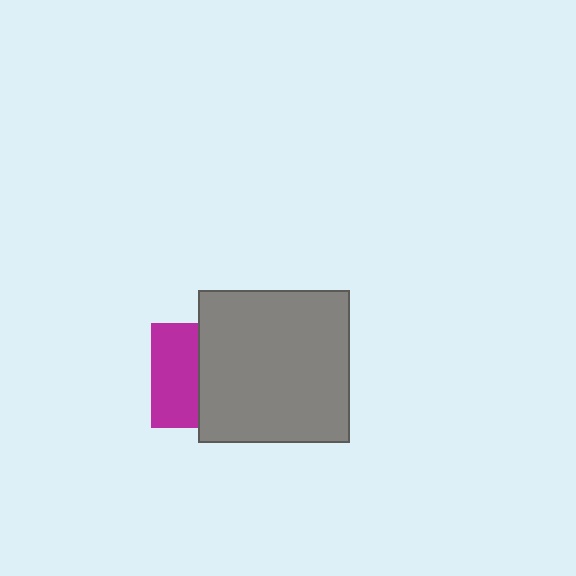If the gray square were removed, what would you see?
You would see the complete magenta square.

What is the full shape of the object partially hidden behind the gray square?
The partially hidden object is a magenta square.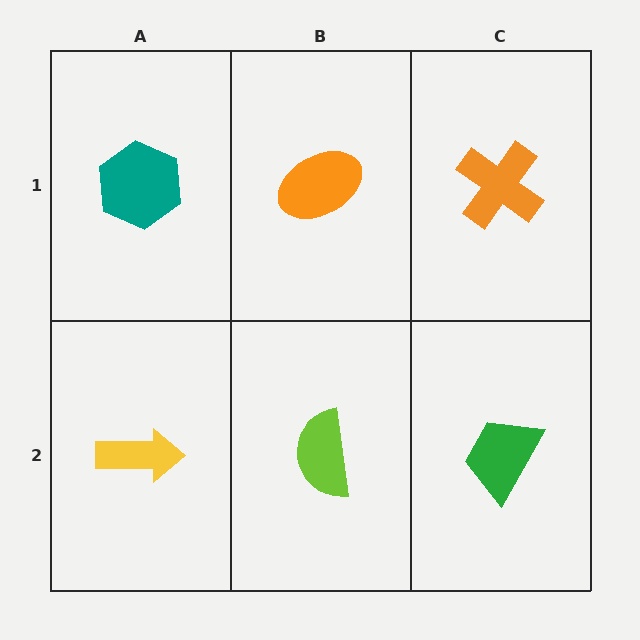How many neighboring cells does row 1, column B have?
3.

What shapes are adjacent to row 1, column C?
A green trapezoid (row 2, column C), an orange ellipse (row 1, column B).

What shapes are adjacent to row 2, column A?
A teal hexagon (row 1, column A), a lime semicircle (row 2, column B).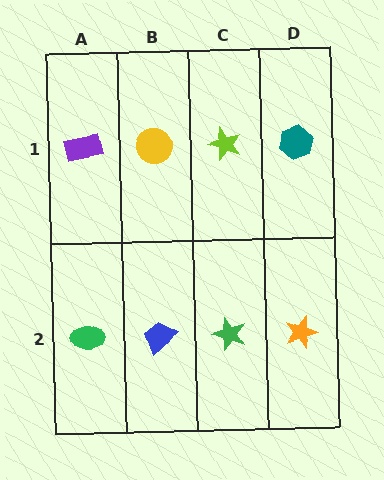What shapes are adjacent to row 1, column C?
A green star (row 2, column C), a yellow circle (row 1, column B), a teal hexagon (row 1, column D).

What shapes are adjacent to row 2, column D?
A teal hexagon (row 1, column D), a green star (row 2, column C).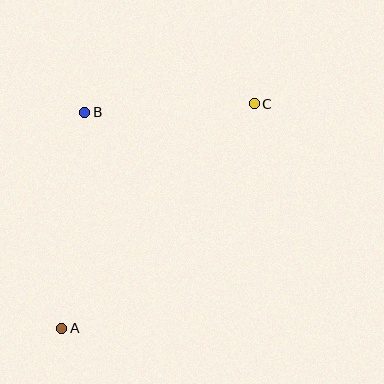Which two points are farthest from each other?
Points A and C are farthest from each other.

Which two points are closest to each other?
Points B and C are closest to each other.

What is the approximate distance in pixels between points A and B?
The distance between A and B is approximately 217 pixels.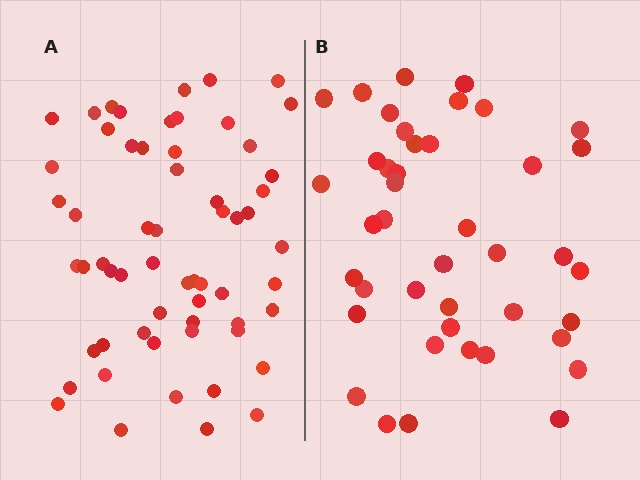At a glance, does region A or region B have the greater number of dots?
Region A (the left region) has more dots.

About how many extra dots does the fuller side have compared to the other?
Region A has approximately 20 more dots than region B.